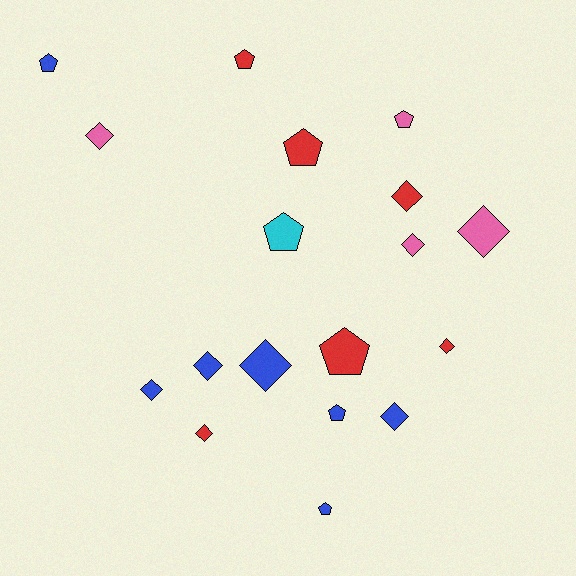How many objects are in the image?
There are 18 objects.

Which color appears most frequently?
Blue, with 7 objects.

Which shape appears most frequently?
Diamond, with 10 objects.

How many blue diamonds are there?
There are 4 blue diamonds.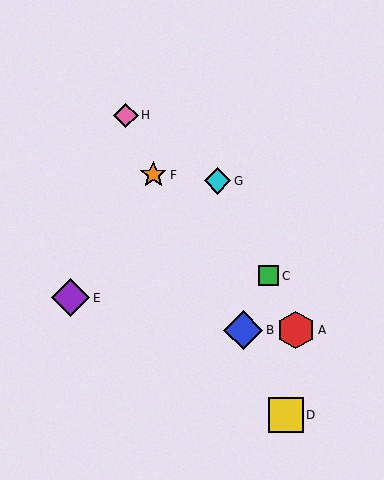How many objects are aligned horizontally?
2 objects (A, B) are aligned horizontally.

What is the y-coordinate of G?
Object G is at y≈181.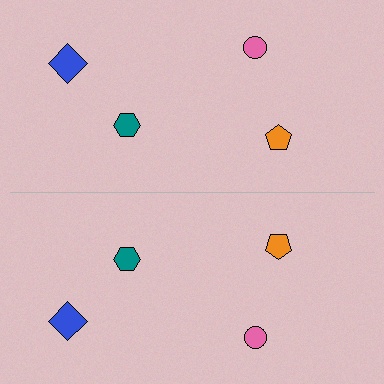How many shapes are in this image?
There are 8 shapes in this image.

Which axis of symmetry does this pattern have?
The pattern has a horizontal axis of symmetry running through the center of the image.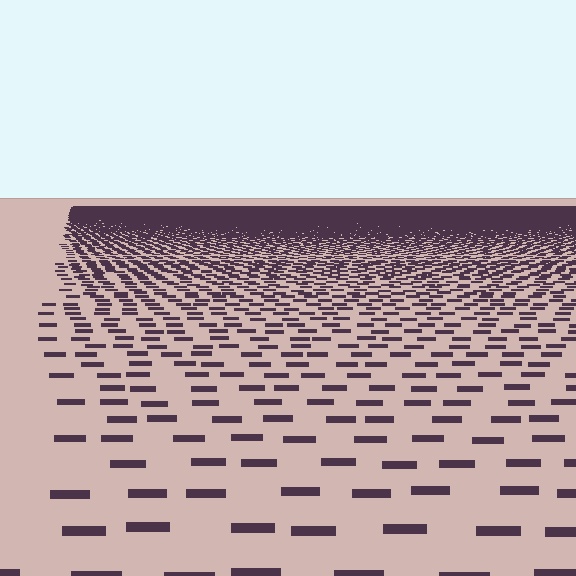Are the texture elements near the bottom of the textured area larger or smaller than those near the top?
Larger. Near the bottom, elements are closer to the viewer and appear at a bigger on-screen size.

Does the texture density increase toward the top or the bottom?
Density increases toward the top.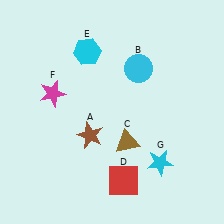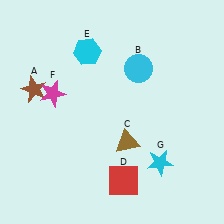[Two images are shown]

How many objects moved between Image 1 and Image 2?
1 object moved between the two images.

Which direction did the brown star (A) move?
The brown star (A) moved left.